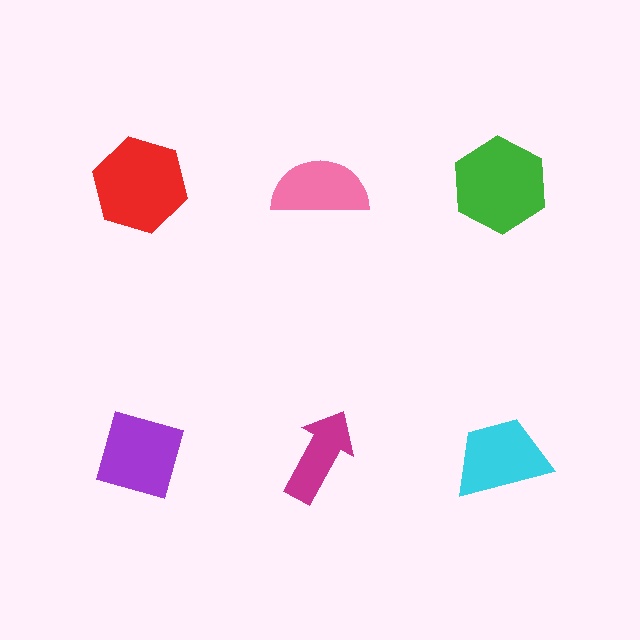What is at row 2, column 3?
A cyan trapezoid.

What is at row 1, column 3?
A green hexagon.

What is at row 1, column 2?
A pink semicircle.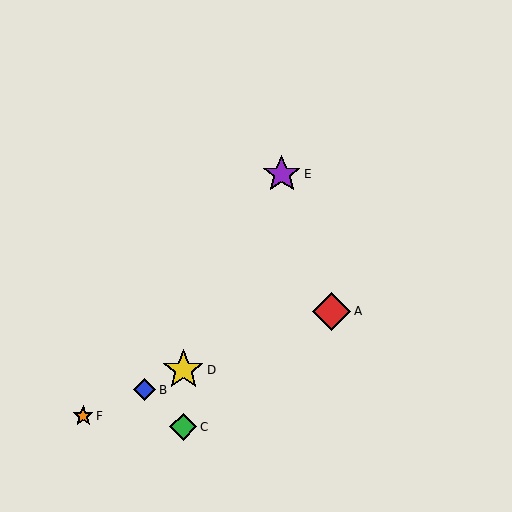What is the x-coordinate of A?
Object A is at x≈332.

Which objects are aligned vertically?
Objects C, D are aligned vertically.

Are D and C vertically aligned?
Yes, both are at x≈183.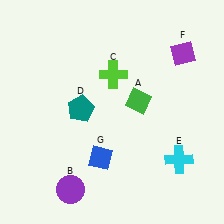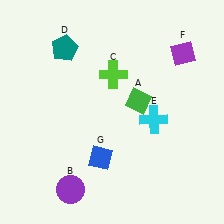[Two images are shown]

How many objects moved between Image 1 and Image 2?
2 objects moved between the two images.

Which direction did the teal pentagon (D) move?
The teal pentagon (D) moved up.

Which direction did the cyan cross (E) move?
The cyan cross (E) moved up.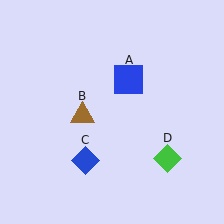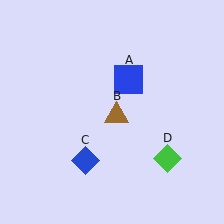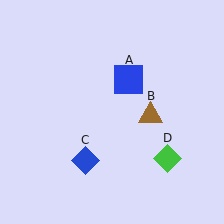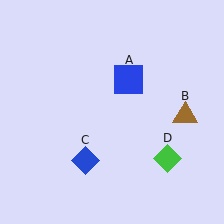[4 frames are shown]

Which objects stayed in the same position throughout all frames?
Blue square (object A) and blue diamond (object C) and green diamond (object D) remained stationary.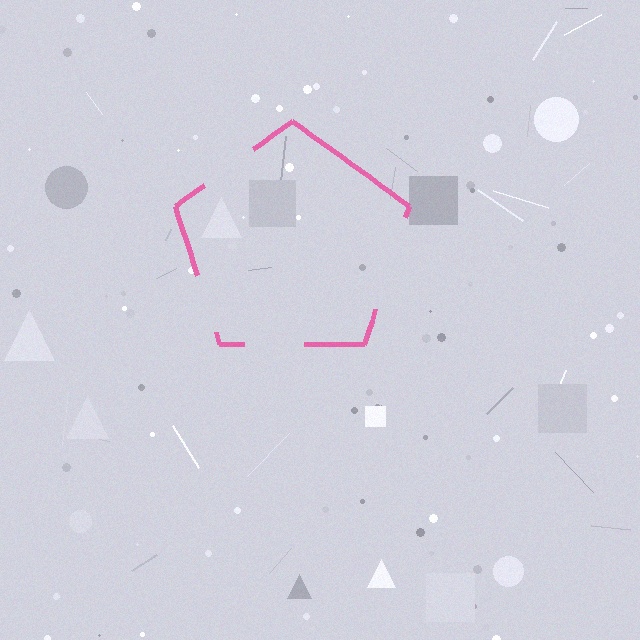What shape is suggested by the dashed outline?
The dashed outline suggests a pentagon.